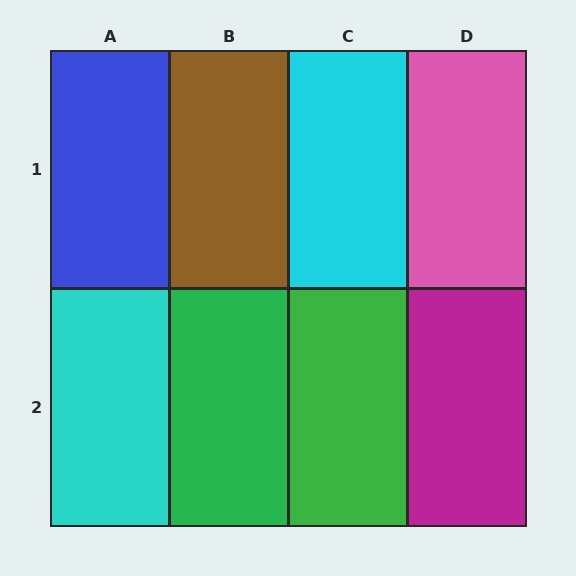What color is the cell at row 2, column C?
Green.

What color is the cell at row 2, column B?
Green.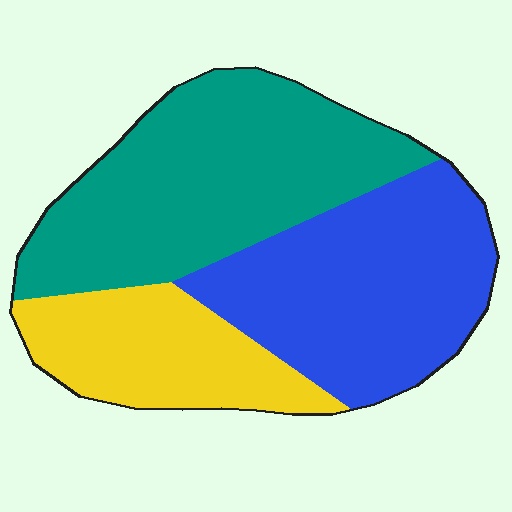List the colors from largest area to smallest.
From largest to smallest: teal, blue, yellow.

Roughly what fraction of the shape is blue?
Blue takes up about three eighths (3/8) of the shape.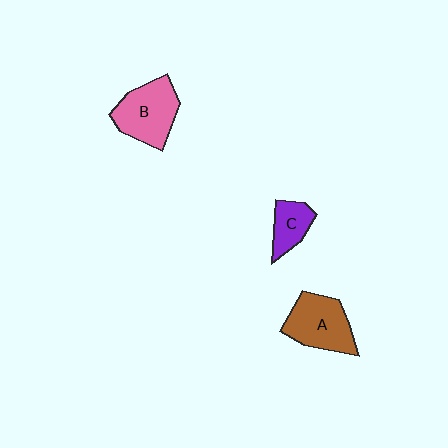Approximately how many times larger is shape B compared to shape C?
Approximately 1.8 times.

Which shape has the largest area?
Shape B (pink).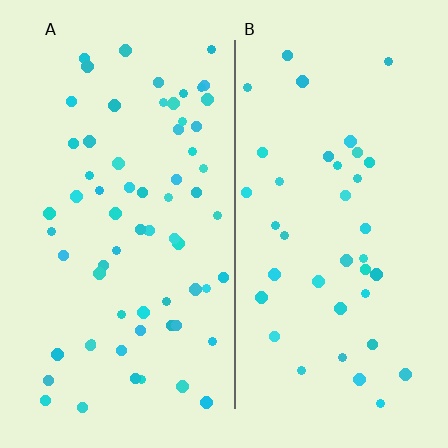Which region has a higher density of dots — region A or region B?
A (the left).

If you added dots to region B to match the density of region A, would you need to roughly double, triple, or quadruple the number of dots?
Approximately double.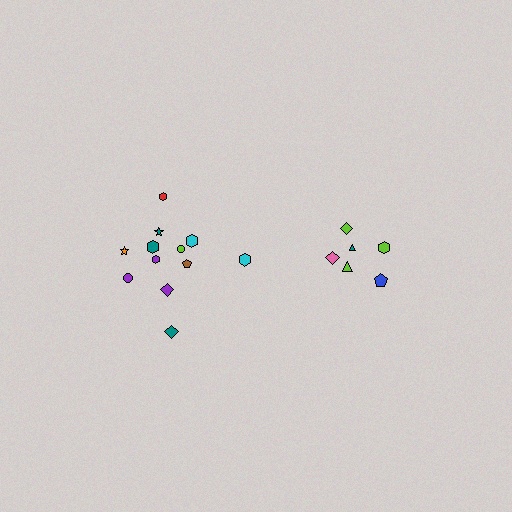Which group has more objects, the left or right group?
The left group.